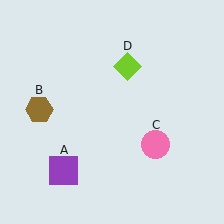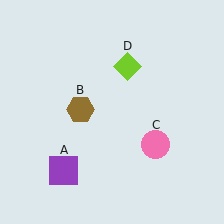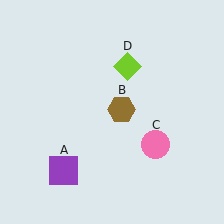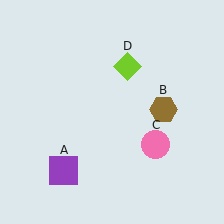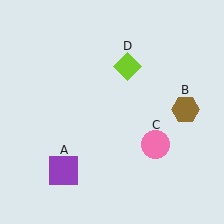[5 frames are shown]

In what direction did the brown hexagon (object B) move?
The brown hexagon (object B) moved right.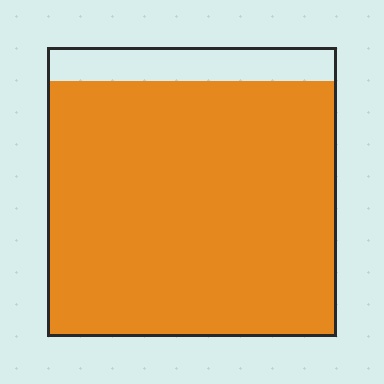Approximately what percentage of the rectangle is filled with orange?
Approximately 90%.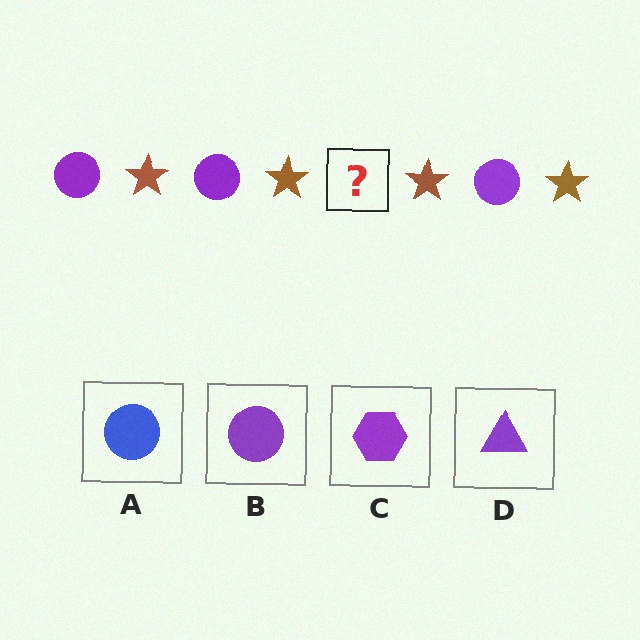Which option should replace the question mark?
Option B.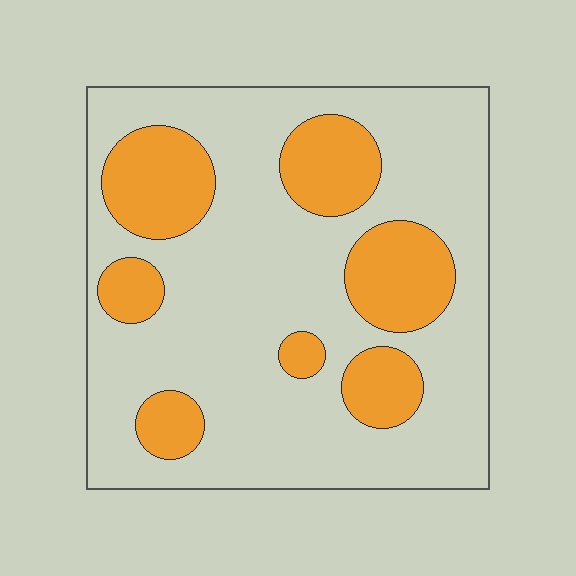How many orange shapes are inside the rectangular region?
7.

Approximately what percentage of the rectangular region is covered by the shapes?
Approximately 25%.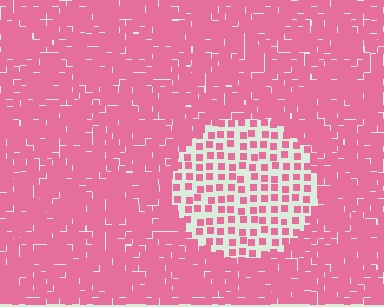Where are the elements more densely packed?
The elements are more densely packed outside the circle boundary.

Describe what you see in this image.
The image contains small pink elements arranged at two different densities. A circle-shaped region is visible where the elements are less densely packed than the surrounding area.